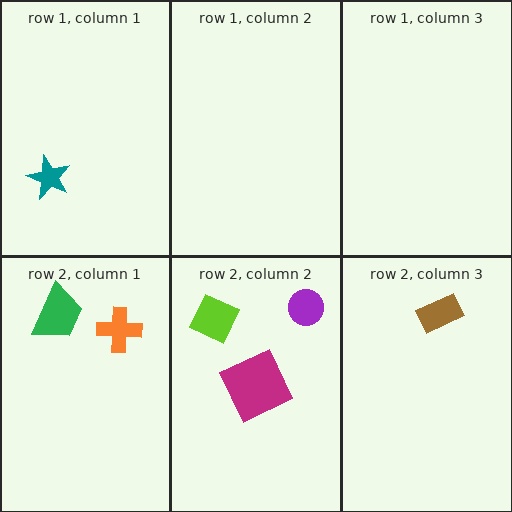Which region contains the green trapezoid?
The row 2, column 1 region.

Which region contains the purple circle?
The row 2, column 2 region.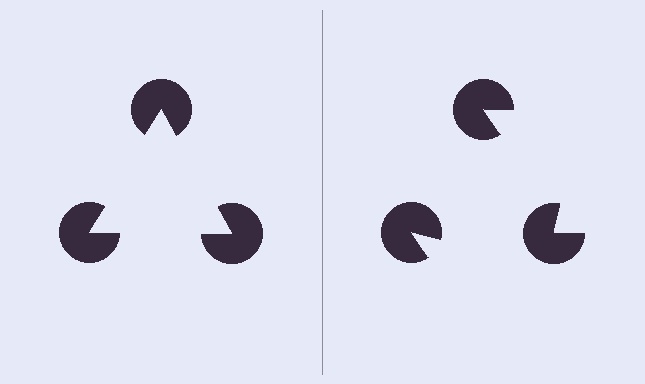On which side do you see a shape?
An illusory triangle appears on the left side. On the right side the wedge cuts are rotated, so no coherent shape forms.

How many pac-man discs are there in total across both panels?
6 — 3 on each side.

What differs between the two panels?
The pac-man discs are positioned identically on both sides; only the wedge orientations differ. On the left they align to a triangle; on the right they are misaligned.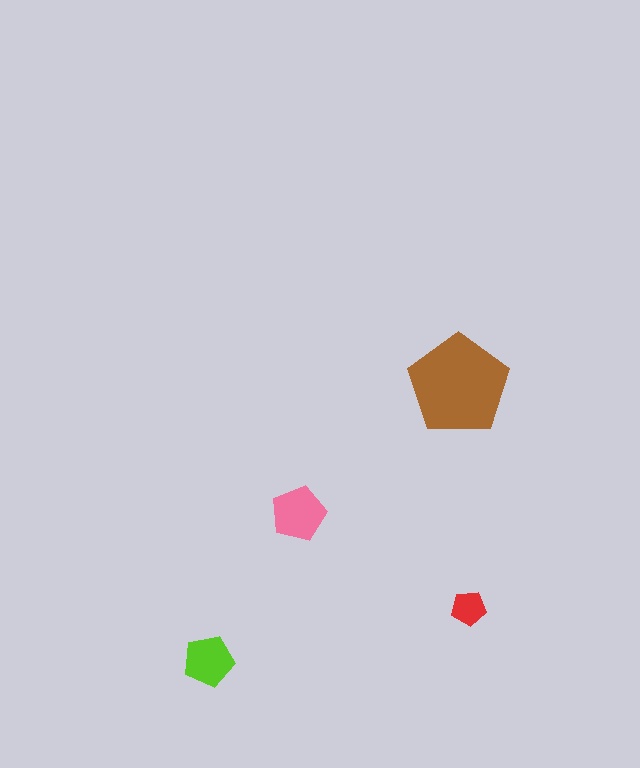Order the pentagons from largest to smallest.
the brown one, the pink one, the lime one, the red one.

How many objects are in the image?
There are 4 objects in the image.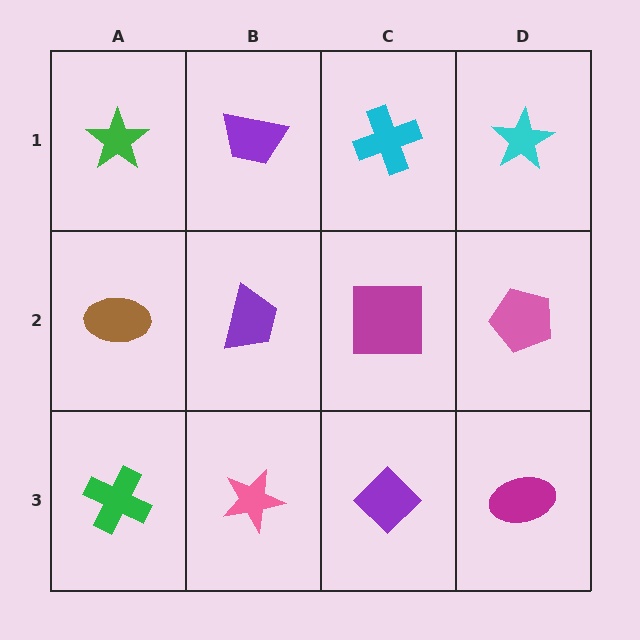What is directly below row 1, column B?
A purple trapezoid.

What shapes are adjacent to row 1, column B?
A purple trapezoid (row 2, column B), a green star (row 1, column A), a cyan cross (row 1, column C).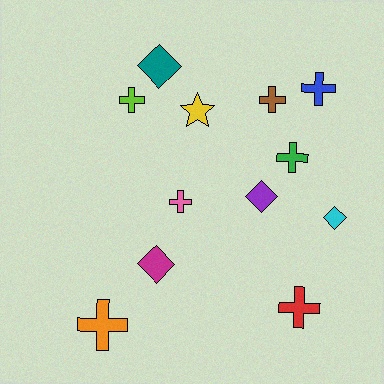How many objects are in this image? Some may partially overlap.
There are 12 objects.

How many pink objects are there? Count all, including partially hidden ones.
There is 1 pink object.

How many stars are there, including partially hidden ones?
There is 1 star.